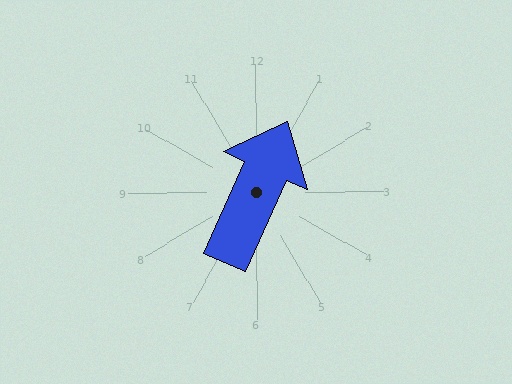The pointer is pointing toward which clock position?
Roughly 1 o'clock.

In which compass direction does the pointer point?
Northeast.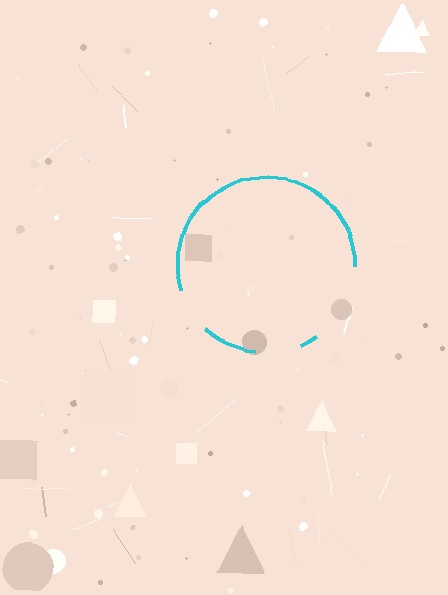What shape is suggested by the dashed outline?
The dashed outline suggests a circle.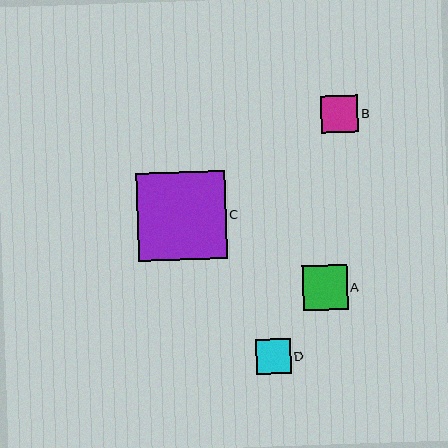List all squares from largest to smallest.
From largest to smallest: C, A, B, D.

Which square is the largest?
Square C is the largest with a size of approximately 88 pixels.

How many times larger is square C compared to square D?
Square C is approximately 2.5 times the size of square D.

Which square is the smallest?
Square D is the smallest with a size of approximately 35 pixels.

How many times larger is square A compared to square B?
Square A is approximately 1.2 times the size of square B.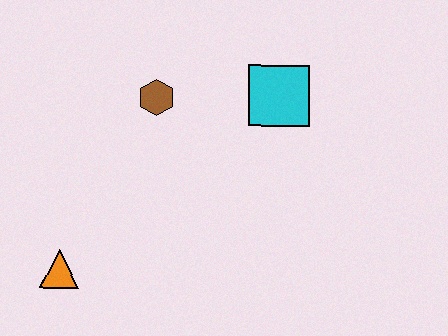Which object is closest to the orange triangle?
The brown hexagon is closest to the orange triangle.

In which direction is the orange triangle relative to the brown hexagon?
The orange triangle is below the brown hexagon.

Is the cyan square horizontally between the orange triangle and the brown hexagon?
No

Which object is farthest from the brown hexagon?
The orange triangle is farthest from the brown hexagon.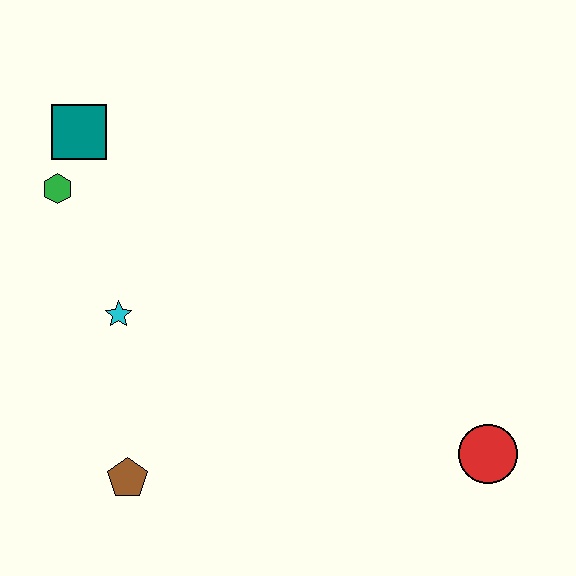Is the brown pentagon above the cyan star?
No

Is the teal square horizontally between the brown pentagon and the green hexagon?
Yes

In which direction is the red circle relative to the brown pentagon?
The red circle is to the right of the brown pentagon.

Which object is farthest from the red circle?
The teal square is farthest from the red circle.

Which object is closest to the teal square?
The green hexagon is closest to the teal square.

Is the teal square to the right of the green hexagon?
Yes